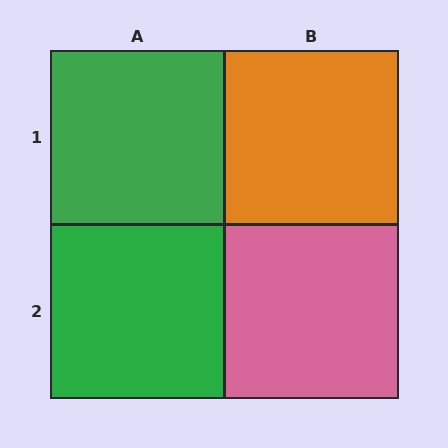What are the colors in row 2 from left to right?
Green, pink.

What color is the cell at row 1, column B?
Orange.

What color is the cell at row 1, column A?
Green.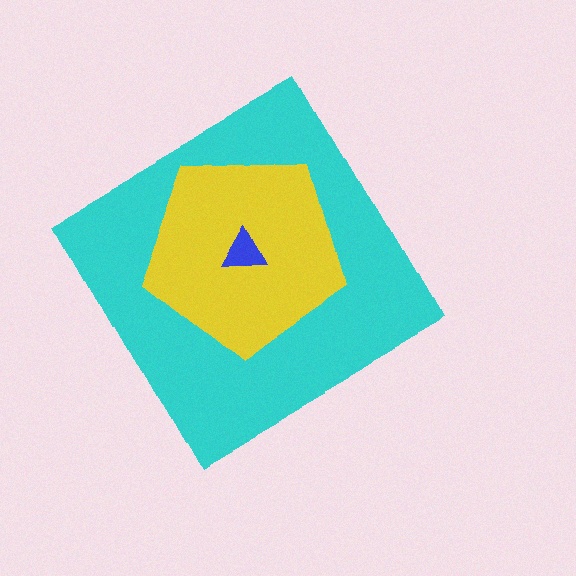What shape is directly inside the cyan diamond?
The yellow pentagon.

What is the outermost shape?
The cyan diamond.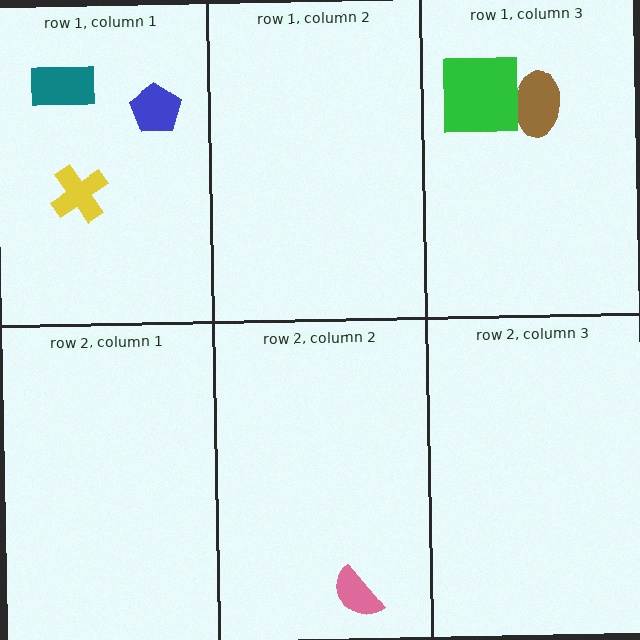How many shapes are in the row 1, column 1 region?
3.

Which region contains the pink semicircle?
The row 2, column 2 region.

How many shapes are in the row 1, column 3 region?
2.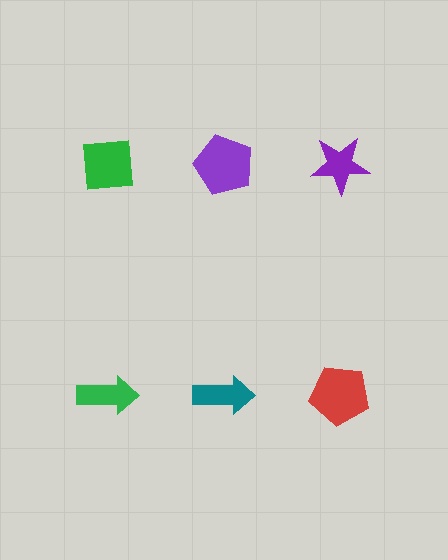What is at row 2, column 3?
A red pentagon.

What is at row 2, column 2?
A teal arrow.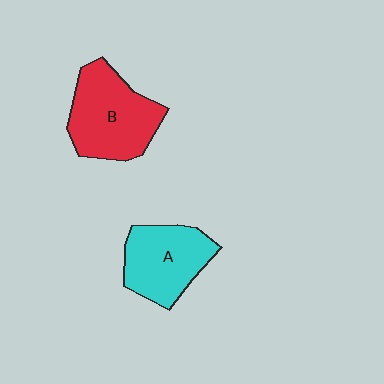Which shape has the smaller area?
Shape A (cyan).